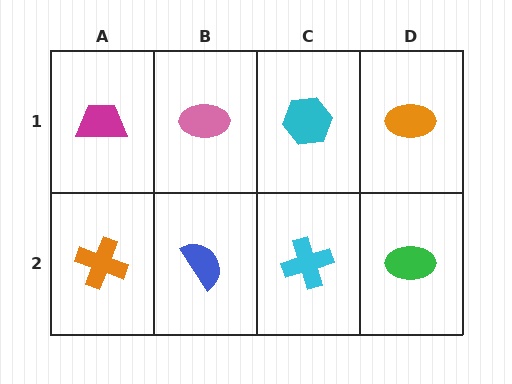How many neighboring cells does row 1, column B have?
3.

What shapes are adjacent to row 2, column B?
A pink ellipse (row 1, column B), an orange cross (row 2, column A), a cyan cross (row 2, column C).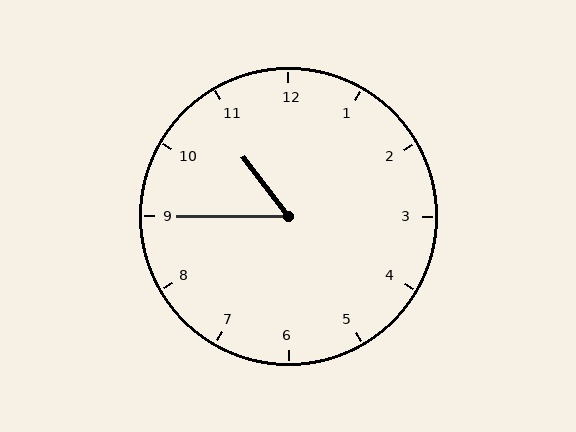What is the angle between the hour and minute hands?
Approximately 52 degrees.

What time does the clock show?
10:45.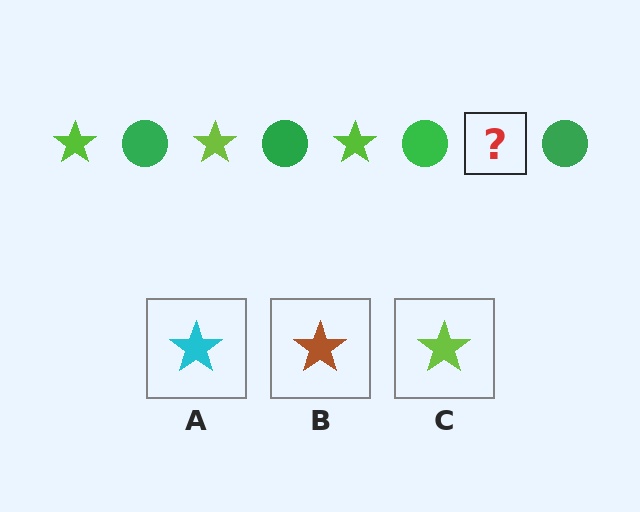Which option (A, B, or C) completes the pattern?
C.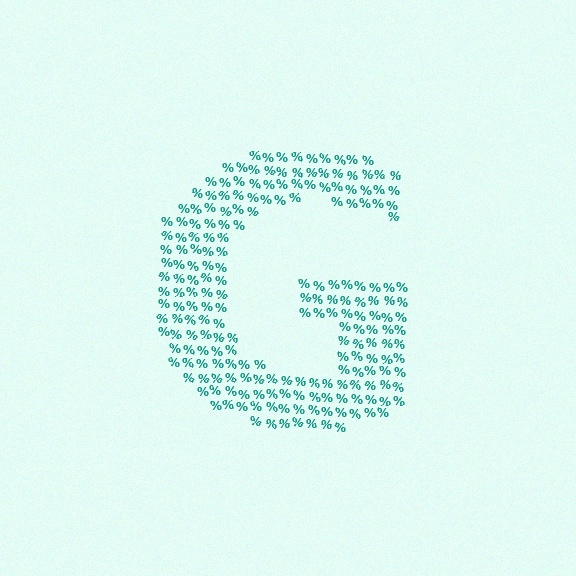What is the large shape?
The large shape is the letter G.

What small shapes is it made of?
It is made of small percent signs.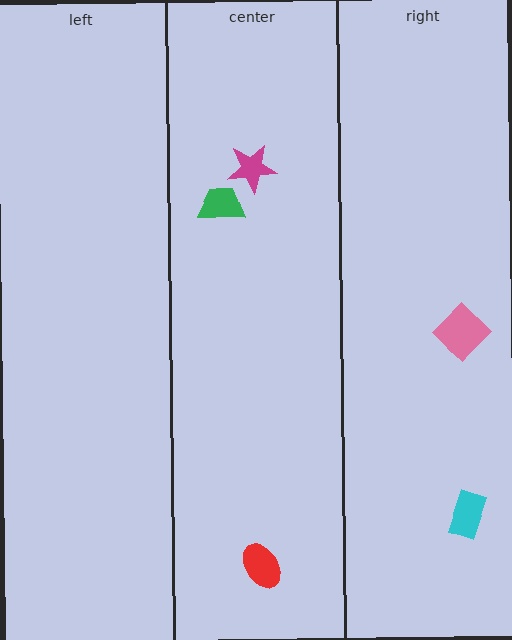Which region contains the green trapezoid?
The center region.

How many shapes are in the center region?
3.